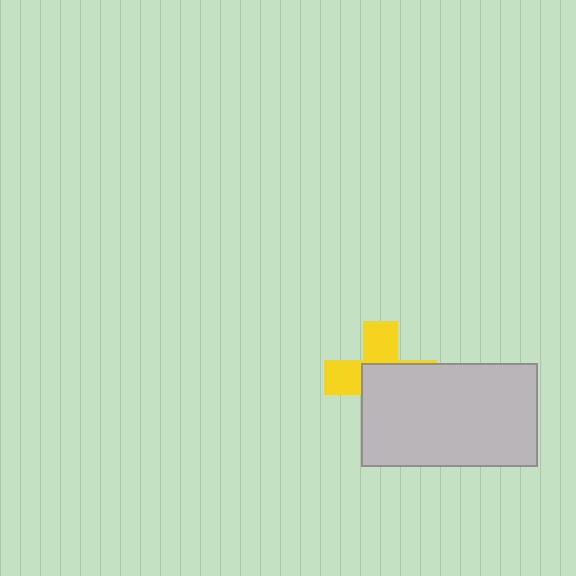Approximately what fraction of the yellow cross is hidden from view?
Roughly 56% of the yellow cross is hidden behind the light gray rectangle.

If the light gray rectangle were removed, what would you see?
You would see the complete yellow cross.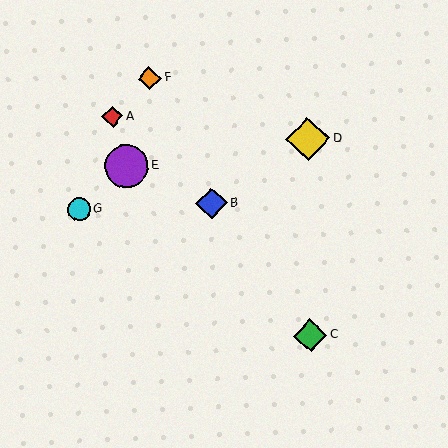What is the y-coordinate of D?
Object D is at y≈139.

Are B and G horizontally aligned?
Yes, both are at y≈203.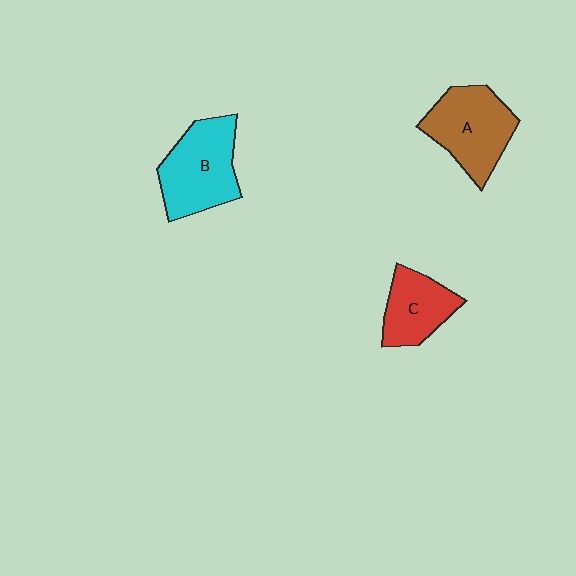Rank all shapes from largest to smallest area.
From largest to smallest: B (cyan), A (brown), C (red).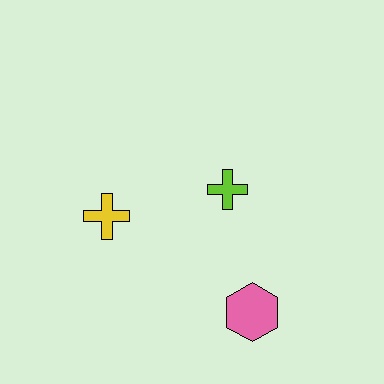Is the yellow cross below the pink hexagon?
No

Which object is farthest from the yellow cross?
The pink hexagon is farthest from the yellow cross.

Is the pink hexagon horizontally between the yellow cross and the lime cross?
No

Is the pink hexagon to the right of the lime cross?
Yes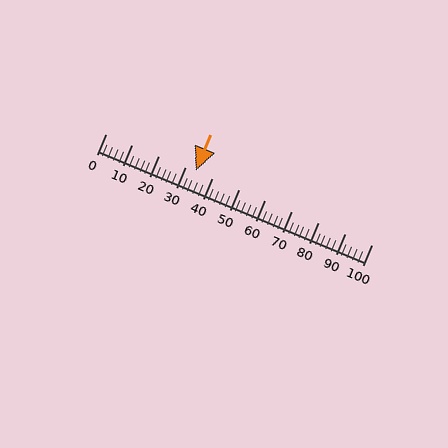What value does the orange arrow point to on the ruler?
The orange arrow points to approximately 34.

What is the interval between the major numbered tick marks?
The major tick marks are spaced 10 units apart.